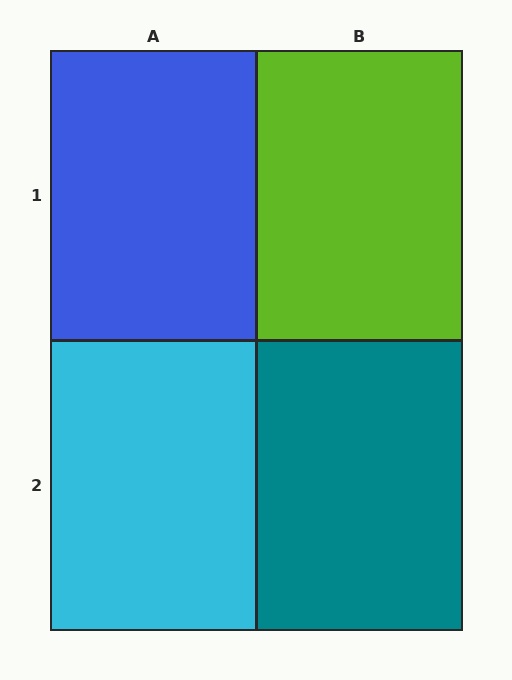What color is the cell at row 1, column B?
Lime.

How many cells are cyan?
1 cell is cyan.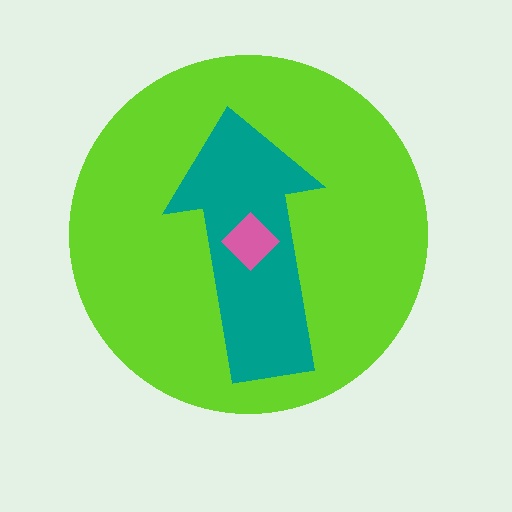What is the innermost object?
The pink diamond.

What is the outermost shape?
The lime circle.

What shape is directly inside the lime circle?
The teal arrow.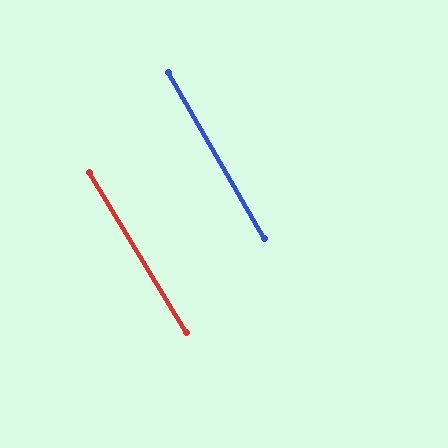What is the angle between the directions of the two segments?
Approximately 1 degree.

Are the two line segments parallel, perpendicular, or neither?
Parallel — their directions differ by only 1.2°.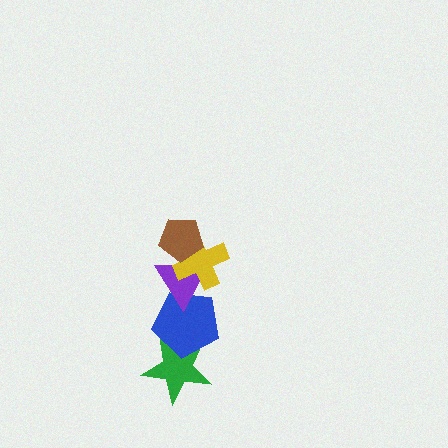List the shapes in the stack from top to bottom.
From top to bottom: the brown pentagon, the yellow cross, the purple triangle, the blue pentagon, the green star.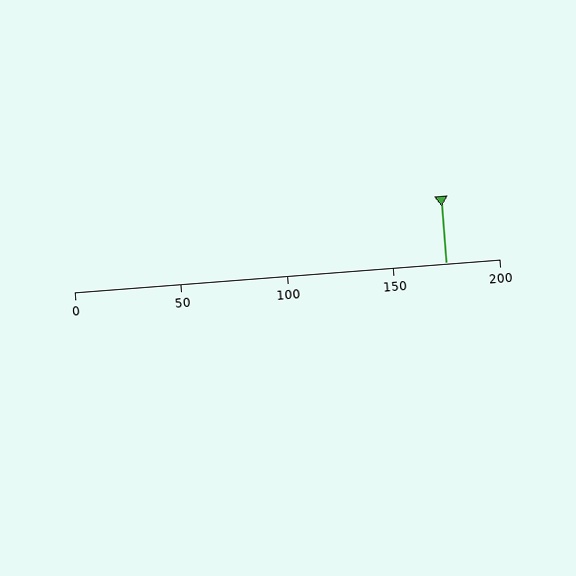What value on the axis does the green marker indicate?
The marker indicates approximately 175.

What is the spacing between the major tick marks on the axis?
The major ticks are spaced 50 apart.